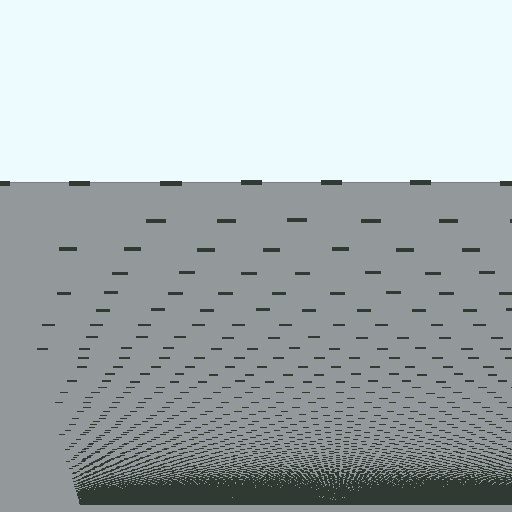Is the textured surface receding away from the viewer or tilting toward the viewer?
The surface appears to tilt toward the viewer. Texture elements get larger and sparser toward the top.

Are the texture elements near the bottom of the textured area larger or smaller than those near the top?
Smaller. The gradient is inverted — elements near the bottom are smaller and denser.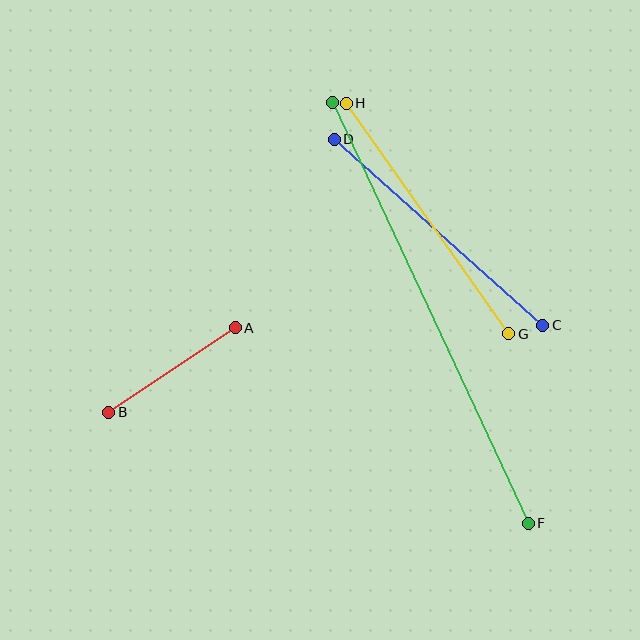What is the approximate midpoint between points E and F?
The midpoint is at approximately (430, 313) pixels.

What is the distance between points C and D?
The distance is approximately 279 pixels.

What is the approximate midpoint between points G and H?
The midpoint is at approximately (428, 218) pixels.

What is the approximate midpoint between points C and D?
The midpoint is at approximately (439, 232) pixels.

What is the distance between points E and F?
The distance is approximately 464 pixels.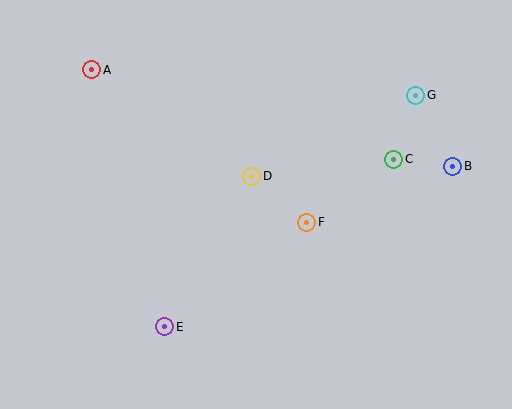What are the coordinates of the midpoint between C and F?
The midpoint between C and F is at (350, 191).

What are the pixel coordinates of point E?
Point E is at (165, 327).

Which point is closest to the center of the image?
Point D at (252, 176) is closest to the center.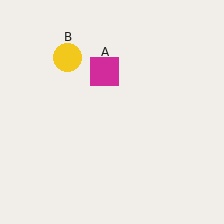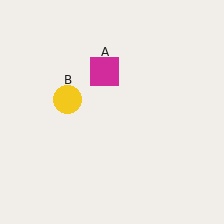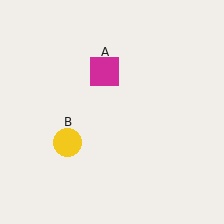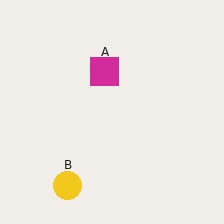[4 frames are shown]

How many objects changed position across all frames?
1 object changed position: yellow circle (object B).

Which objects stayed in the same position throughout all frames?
Magenta square (object A) remained stationary.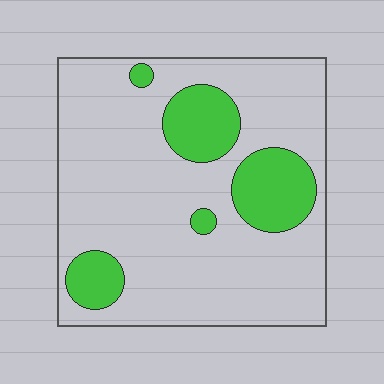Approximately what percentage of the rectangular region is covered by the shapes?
Approximately 20%.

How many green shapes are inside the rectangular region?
5.